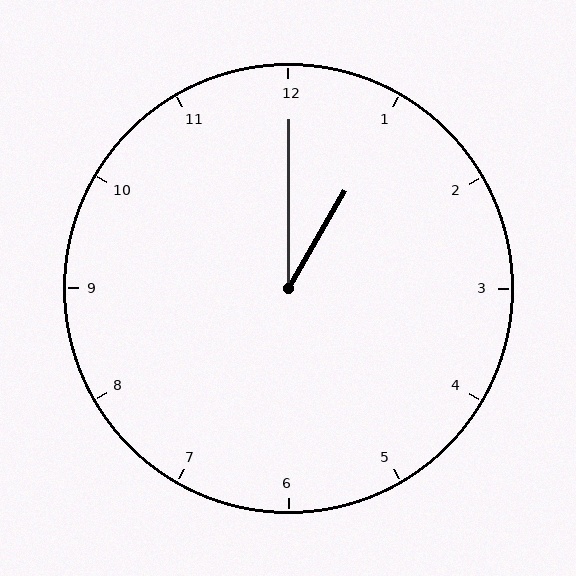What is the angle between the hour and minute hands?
Approximately 30 degrees.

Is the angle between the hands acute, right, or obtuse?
It is acute.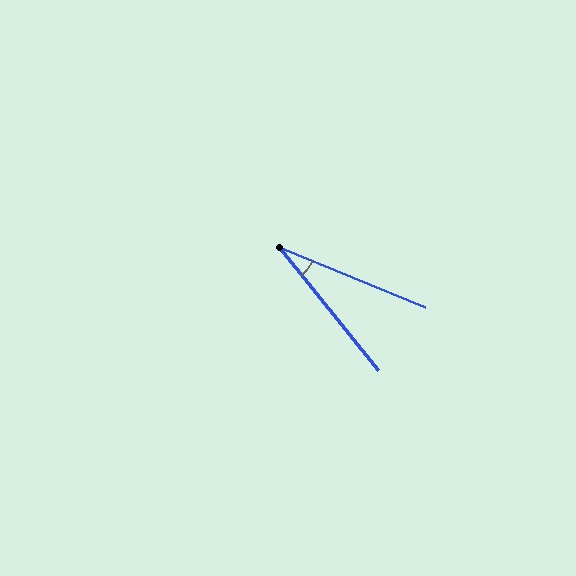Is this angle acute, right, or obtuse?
It is acute.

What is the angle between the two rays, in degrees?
Approximately 29 degrees.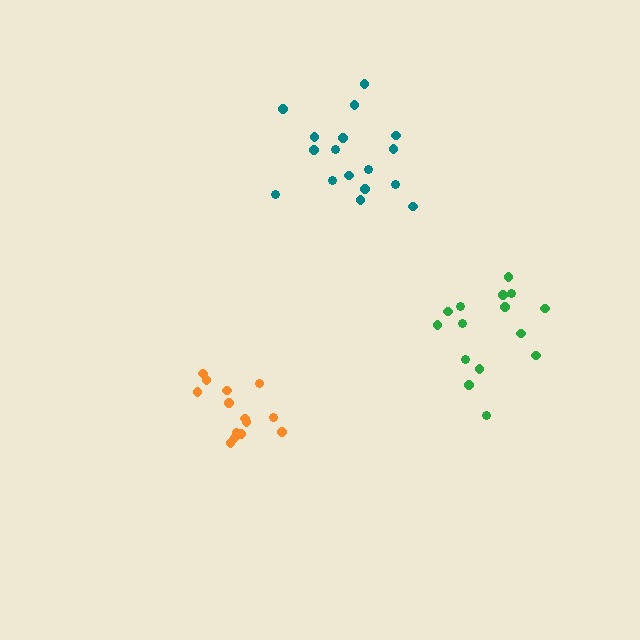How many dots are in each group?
Group 1: 17 dots, Group 2: 15 dots, Group 3: 14 dots (46 total).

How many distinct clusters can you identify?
There are 3 distinct clusters.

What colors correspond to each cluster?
The clusters are colored: teal, green, orange.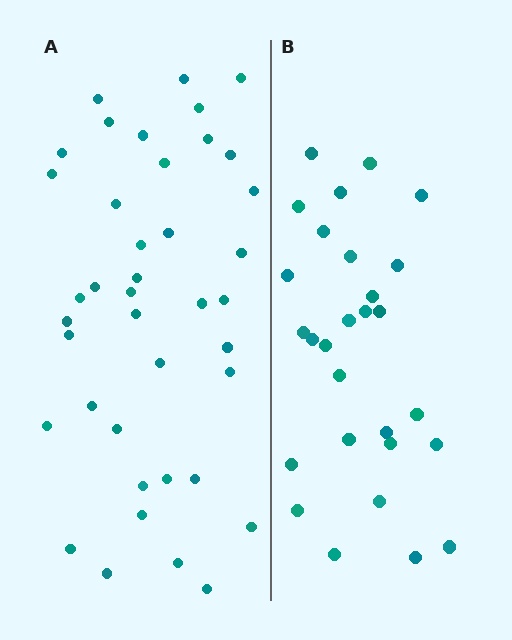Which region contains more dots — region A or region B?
Region A (the left region) has more dots.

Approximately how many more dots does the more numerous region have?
Region A has roughly 12 or so more dots than region B.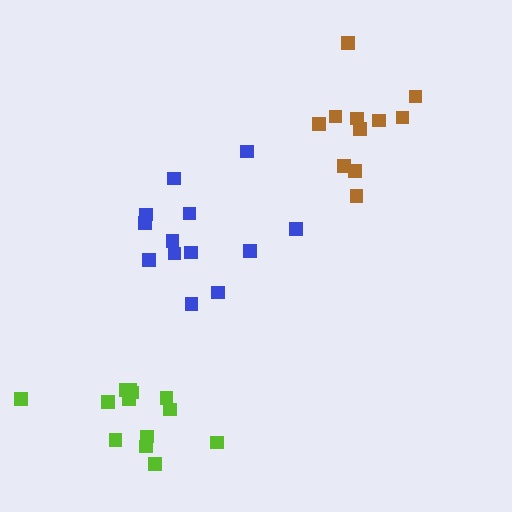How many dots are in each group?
Group 1: 13 dots, Group 2: 11 dots, Group 3: 13 dots (37 total).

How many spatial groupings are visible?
There are 3 spatial groupings.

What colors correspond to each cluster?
The clusters are colored: blue, brown, lime.